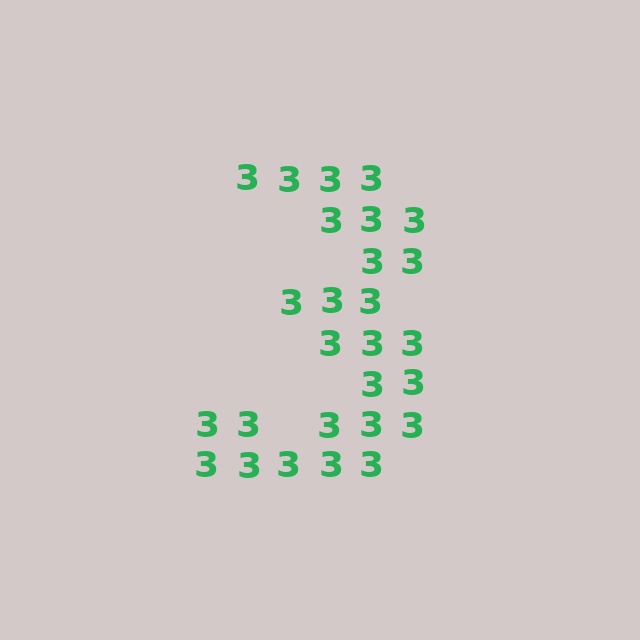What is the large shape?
The large shape is the digit 3.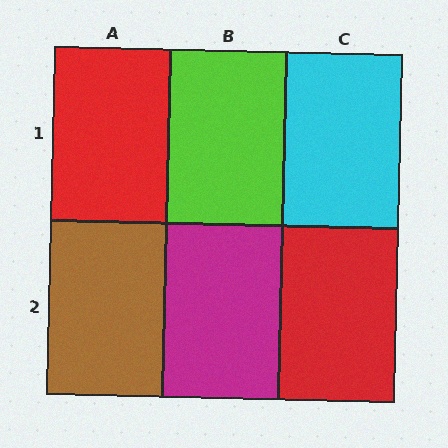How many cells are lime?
1 cell is lime.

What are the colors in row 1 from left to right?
Red, lime, cyan.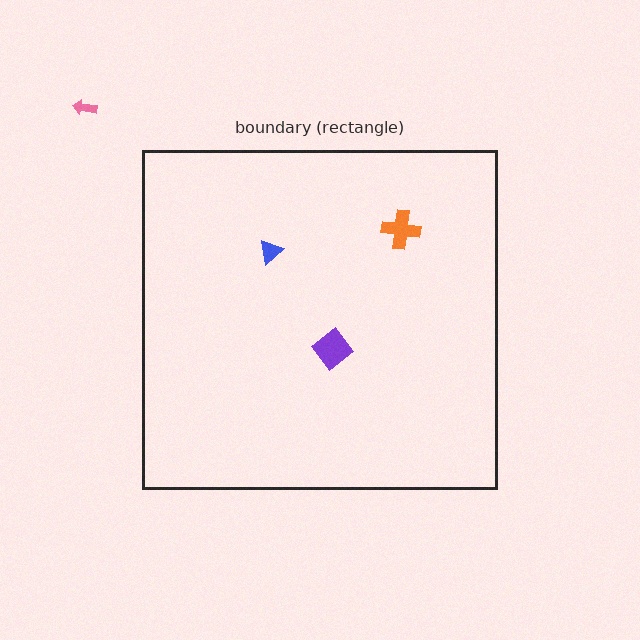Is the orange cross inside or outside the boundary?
Inside.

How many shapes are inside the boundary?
3 inside, 1 outside.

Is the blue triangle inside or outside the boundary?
Inside.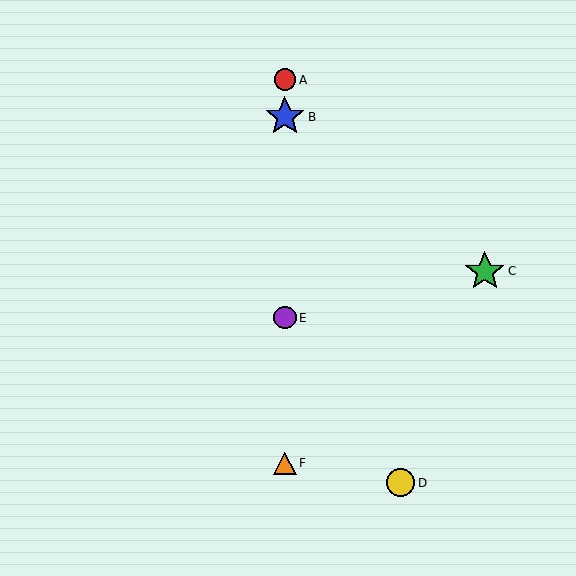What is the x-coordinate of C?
Object C is at x≈485.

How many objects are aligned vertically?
4 objects (A, B, E, F) are aligned vertically.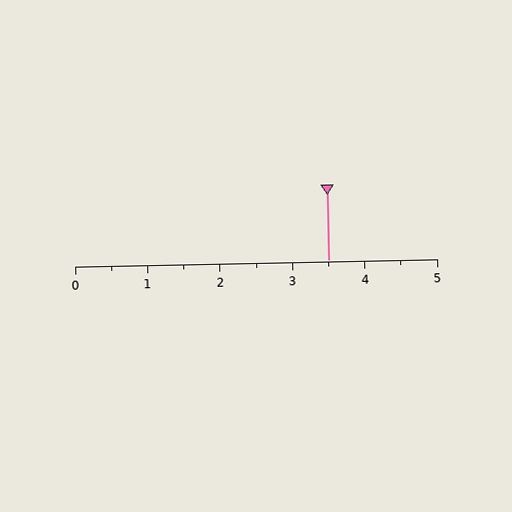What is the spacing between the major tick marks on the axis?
The major ticks are spaced 1 apart.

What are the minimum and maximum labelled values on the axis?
The axis runs from 0 to 5.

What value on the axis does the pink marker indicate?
The marker indicates approximately 3.5.